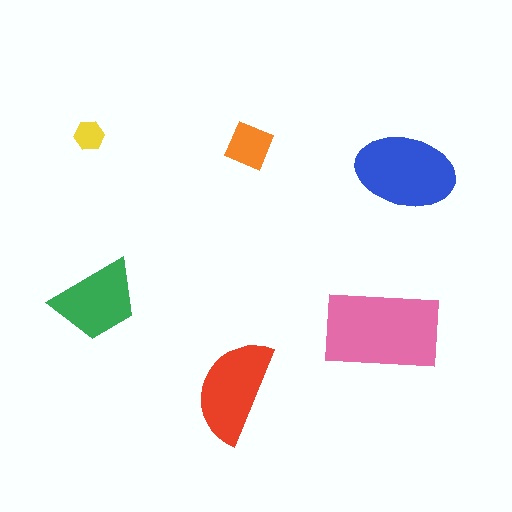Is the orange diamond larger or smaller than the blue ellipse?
Smaller.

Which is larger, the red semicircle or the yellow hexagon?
The red semicircle.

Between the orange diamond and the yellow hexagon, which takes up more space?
The orange diamond.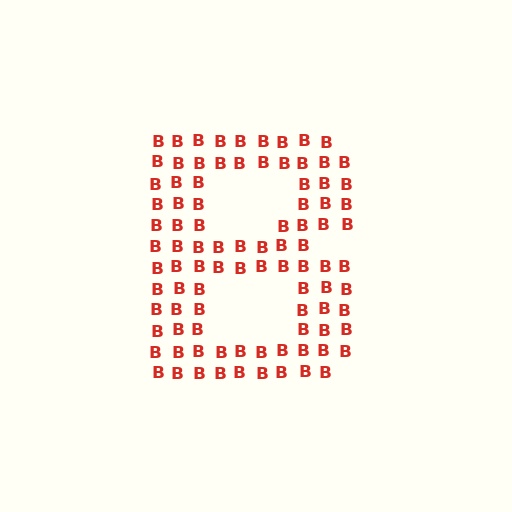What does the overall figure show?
The overall figure shows the letter B.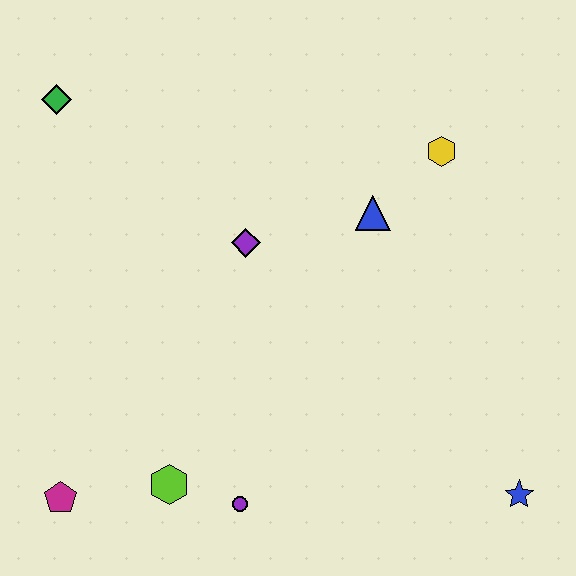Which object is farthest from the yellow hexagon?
The magenta pentagon is farthest from the yellow hexagon.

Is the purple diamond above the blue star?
Yes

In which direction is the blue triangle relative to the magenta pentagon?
The blue triangle is to the right of the magenta pentagon.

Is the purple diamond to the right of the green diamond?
Yes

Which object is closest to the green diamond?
The purple diamond is closest to the green diamond.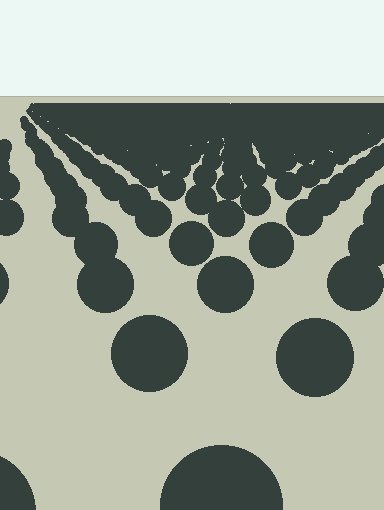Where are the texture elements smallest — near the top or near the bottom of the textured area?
Near the top.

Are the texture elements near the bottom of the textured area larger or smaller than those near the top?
Larger. Near the bottom, elements are closer to the viewer and appear at a bigger on-screen size.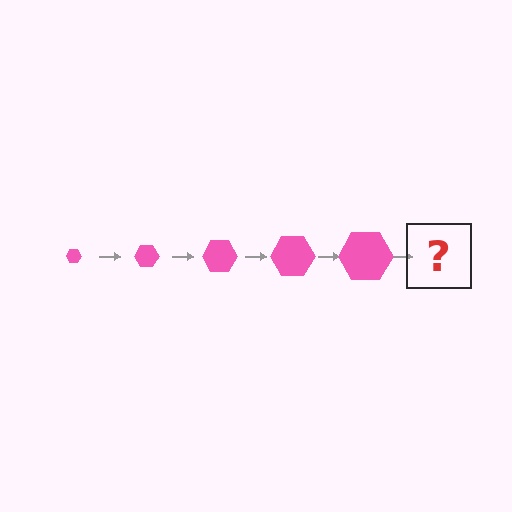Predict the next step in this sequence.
The next step is a pink hexagon, larger than the previous one.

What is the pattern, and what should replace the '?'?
The pattern is that the hexagon gets progressively larger each step. The '?' should be a pink hexagon, larger than the previous one.